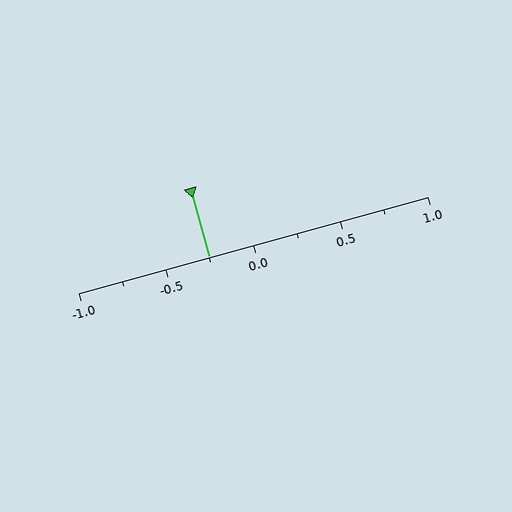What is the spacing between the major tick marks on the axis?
The major ticks are spaced 0.5 apart.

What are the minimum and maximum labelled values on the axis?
The axis runs from -1.0 to 1.0.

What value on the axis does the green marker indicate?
The marker indicates approximately -0.25.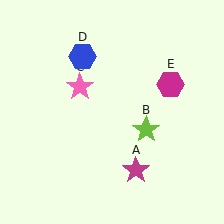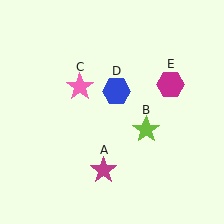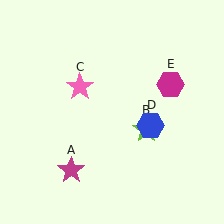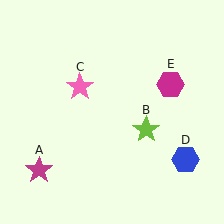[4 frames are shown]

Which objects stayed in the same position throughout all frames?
Lime star (object B) and pink star (object C) and magenta hexagon (object E) remained stationary.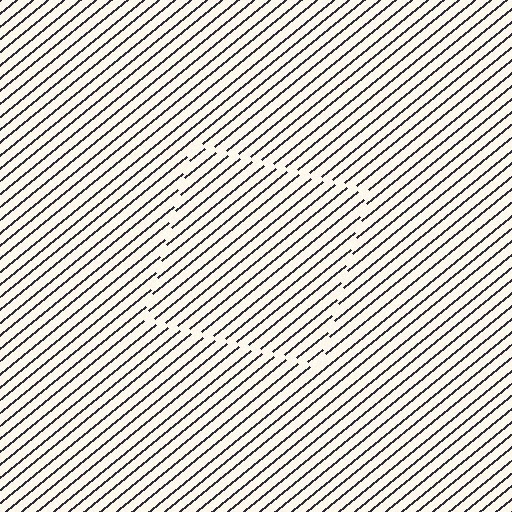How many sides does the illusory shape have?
4 sides — the line-ends trace a square.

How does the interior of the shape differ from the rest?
The interior of the shape contains the same grating, shifted by half a period — the contour is defined by the phase discontinuity where line-ends from the inner and outer gratings abut.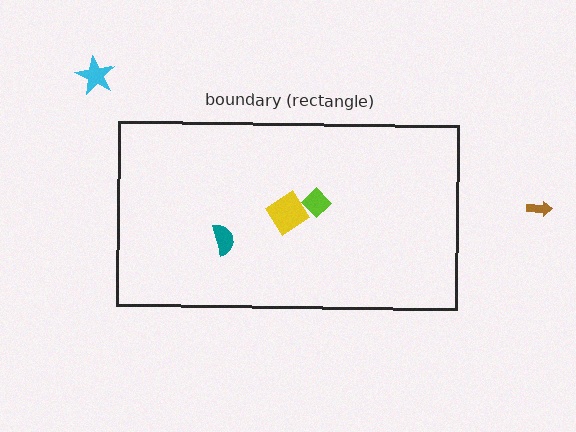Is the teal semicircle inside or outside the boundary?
Inside.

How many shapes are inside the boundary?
3 inside, 2 outside.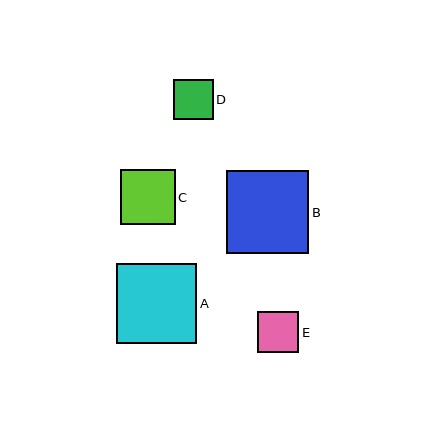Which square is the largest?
Square B is the largest with a size of approximately 83 pixels.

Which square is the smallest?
Square D is the smallest with a size of approximately 40 pixels.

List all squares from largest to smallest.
From largest to smallest: B, A, C, E, D.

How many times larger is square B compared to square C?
Square B is approximately 1.5 times the size of square C.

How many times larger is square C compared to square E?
Square C is approximately 1.3 times the size of square E.